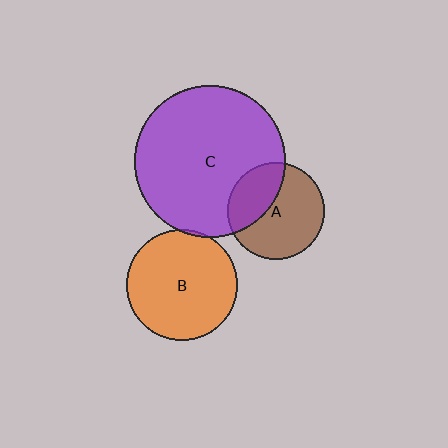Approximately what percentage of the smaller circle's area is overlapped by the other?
Approximately 5%.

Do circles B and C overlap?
Yes.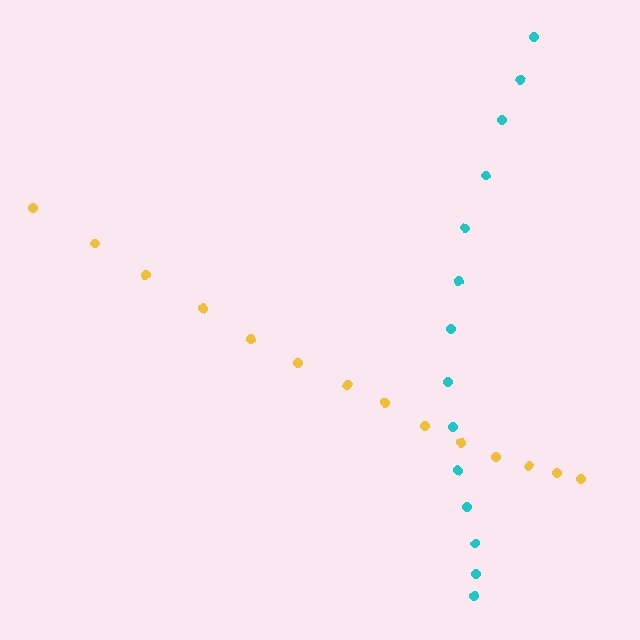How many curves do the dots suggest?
There are 2 distinct paths.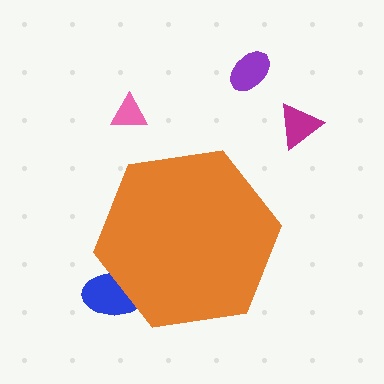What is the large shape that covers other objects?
An orange hexagon.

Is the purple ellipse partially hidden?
No, the purple ellipse is fully visible.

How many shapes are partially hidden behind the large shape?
1 shape is partially hidden.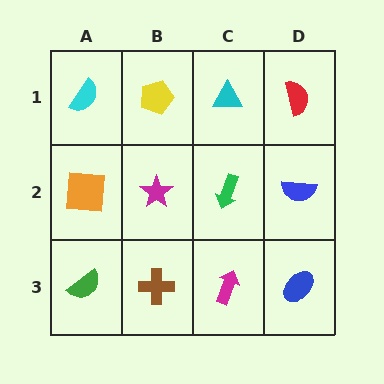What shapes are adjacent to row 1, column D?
A blue semicircle (row 2, column D), a cyan triangle (row 1, column C).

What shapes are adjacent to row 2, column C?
A cyan triangle (row 1, column C), a magenta arrow (row 3, column C), a magenta star (row 2, column B), a blue semicircle (row 2, column D).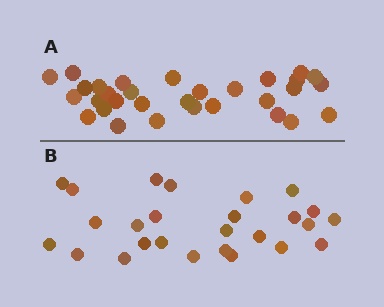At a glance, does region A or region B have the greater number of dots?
Region A (the top region) has more dots.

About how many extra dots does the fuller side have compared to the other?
Region A has about 5 more dots than region B.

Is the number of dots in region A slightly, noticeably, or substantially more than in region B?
Region A has only slightly more — the two regions are fairly close. The ratio is roughly 1.2 to 1.